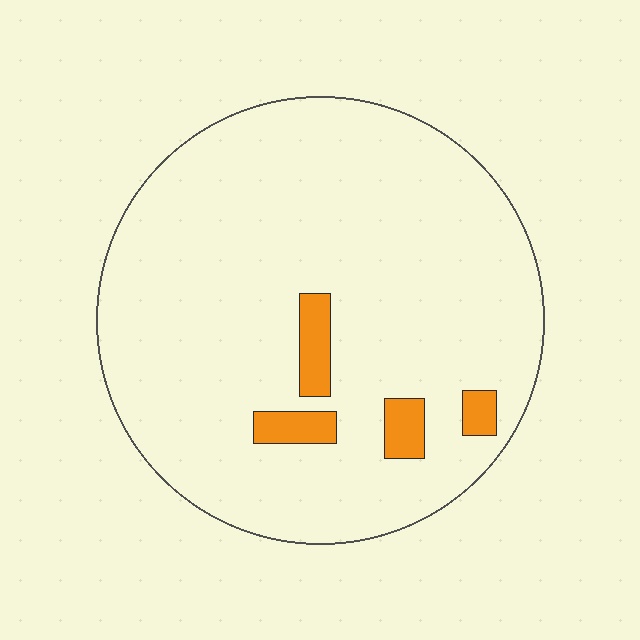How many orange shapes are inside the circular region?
4.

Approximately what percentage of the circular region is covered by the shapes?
Approximately 5%.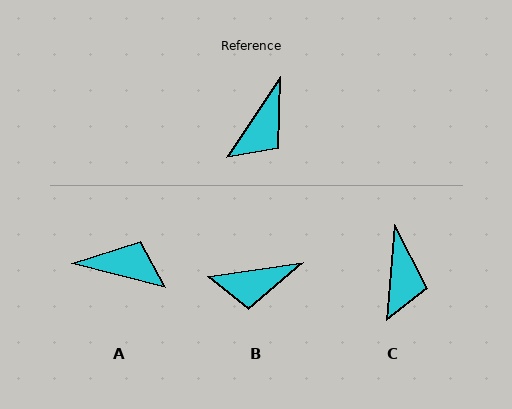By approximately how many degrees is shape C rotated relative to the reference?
Approximately 29 degrees counter-clockwise.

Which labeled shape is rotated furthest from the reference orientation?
A, about 109 degrees away.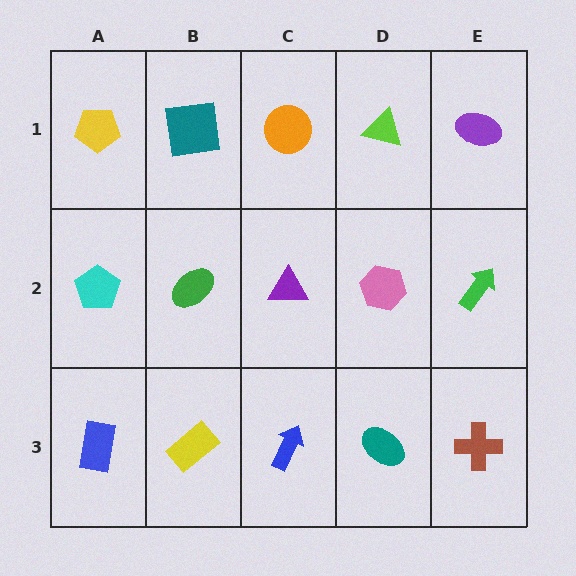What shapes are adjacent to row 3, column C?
A purple triangle (row 2, column C), a yellow rectangle (row 3, column B), a teal ellipse (row 3, column D).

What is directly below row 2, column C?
A blue arrow.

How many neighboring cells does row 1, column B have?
3.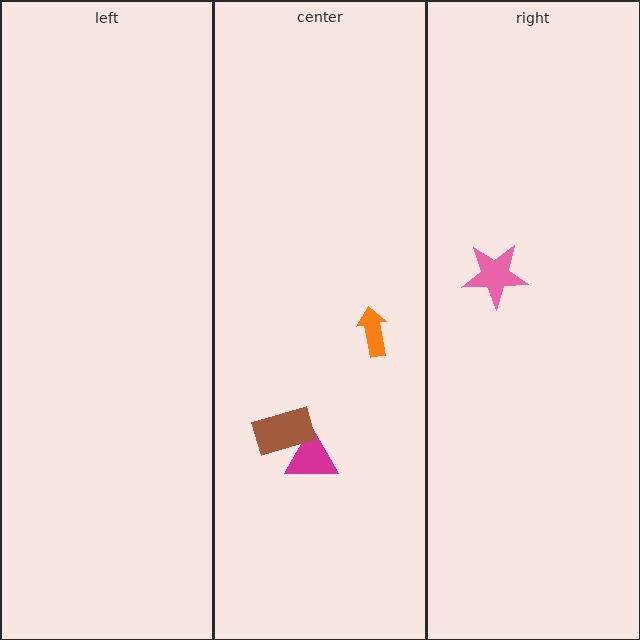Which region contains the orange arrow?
The center region.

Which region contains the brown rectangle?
The center region.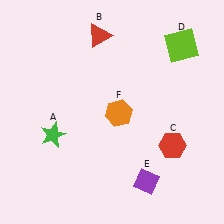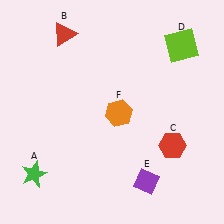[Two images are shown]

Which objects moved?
The objects that moved are: the green star (A), the red triangle (B).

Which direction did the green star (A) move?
The green star (A) moved down.